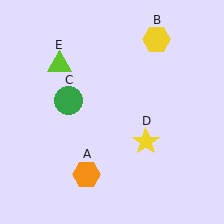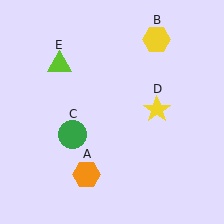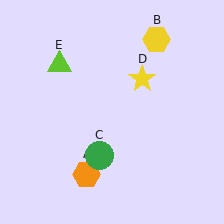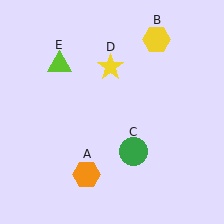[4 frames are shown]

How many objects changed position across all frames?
2 objects changed position: green circle (object C), yellow star (object D).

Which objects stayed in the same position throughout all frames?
Orange hexagon (object A) and yellow hexagon (object B) and lime triangle (object E) remained stationary.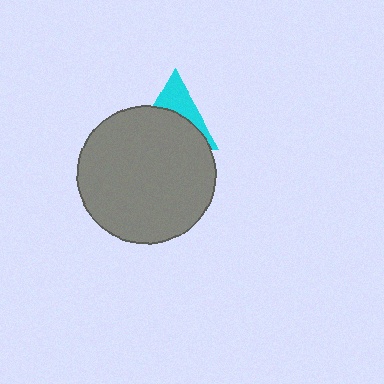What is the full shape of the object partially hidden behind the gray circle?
The partially hidden object is a cyan triangle.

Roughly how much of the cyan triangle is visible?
A small part of it is visible (roughly 38%).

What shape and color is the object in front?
The object in front is a gray circle.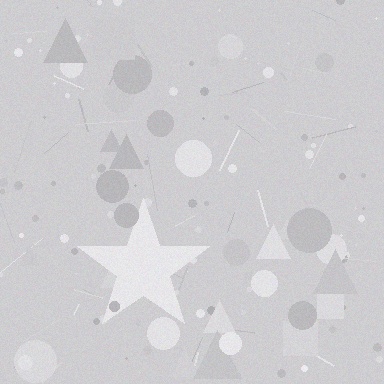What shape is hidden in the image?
A star is hidden in the image.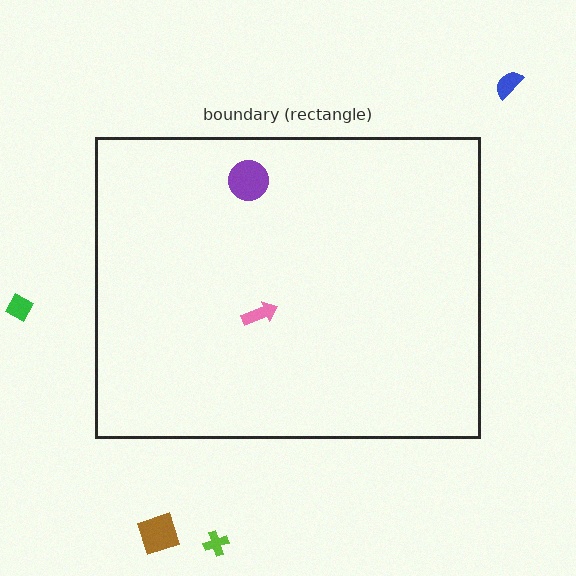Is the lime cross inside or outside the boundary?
Outside.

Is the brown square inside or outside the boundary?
Outside.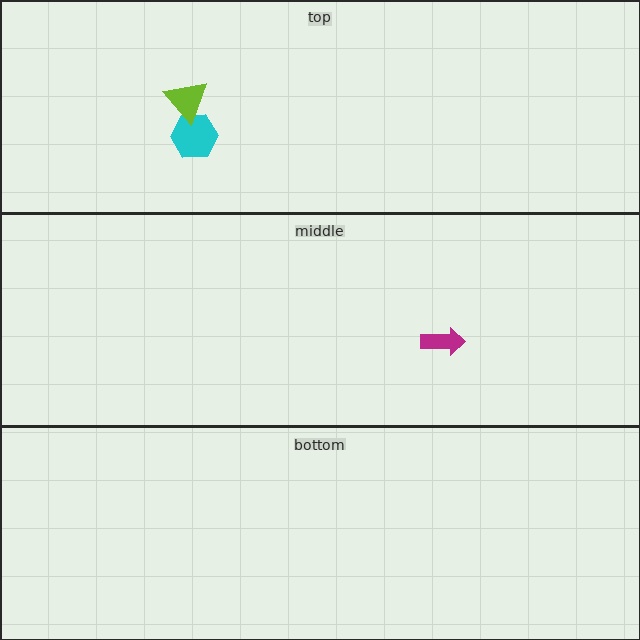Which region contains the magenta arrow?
The middle region.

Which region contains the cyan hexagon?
The top region.